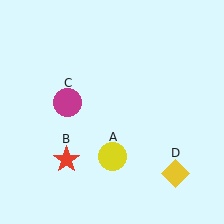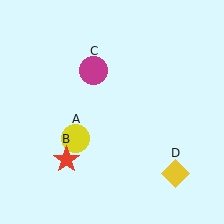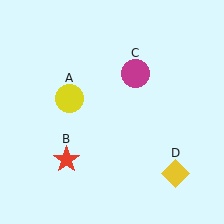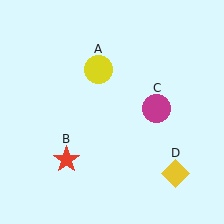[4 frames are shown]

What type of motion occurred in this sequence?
The yellow circle (object A), magenta circle (object C) rotated clockwise around the center of the scene.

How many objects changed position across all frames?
2 objects changed position: yellow circle (object A), magenta circle (object C).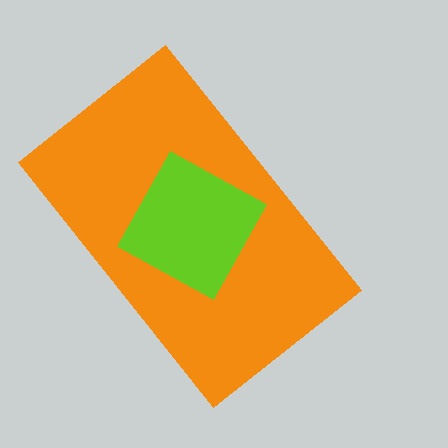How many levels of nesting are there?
2.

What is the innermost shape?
The lime square.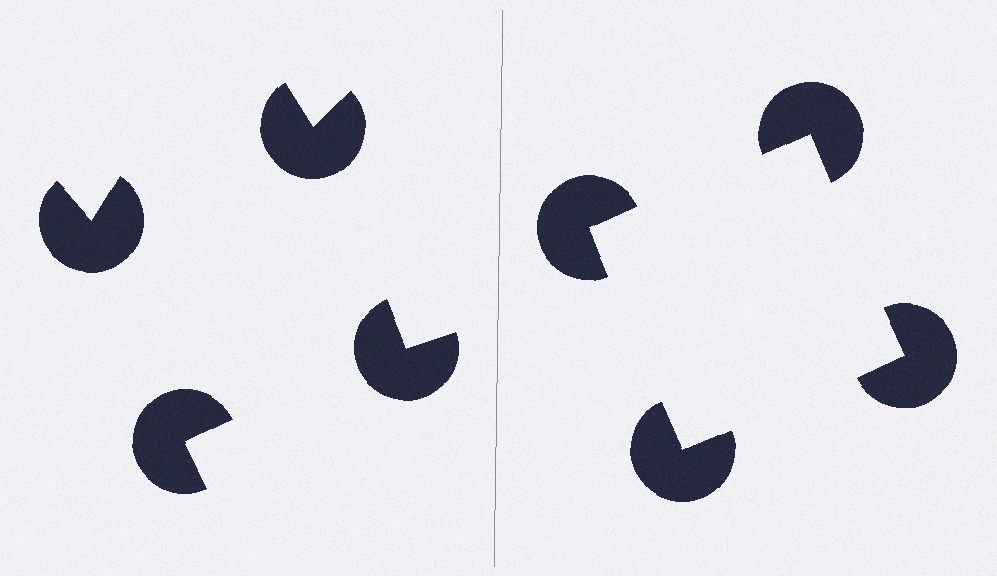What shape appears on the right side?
An illusory square.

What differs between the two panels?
The pac-man discs are positioned identically on both sides; only the wedge orientations differ. On the right they align to a square; on the left they are misaligned.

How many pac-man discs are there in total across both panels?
8 — 4 on each side.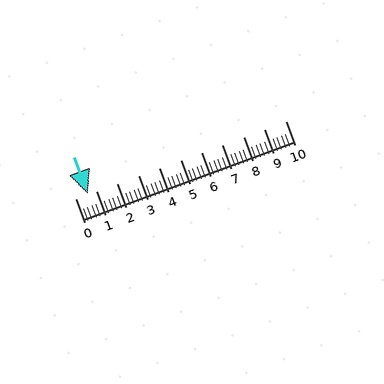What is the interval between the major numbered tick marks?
The major tick marks are spaced 1 units apart.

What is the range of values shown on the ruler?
The ruler shows values from 0 to 10.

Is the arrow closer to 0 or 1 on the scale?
The arrow is closer to 1.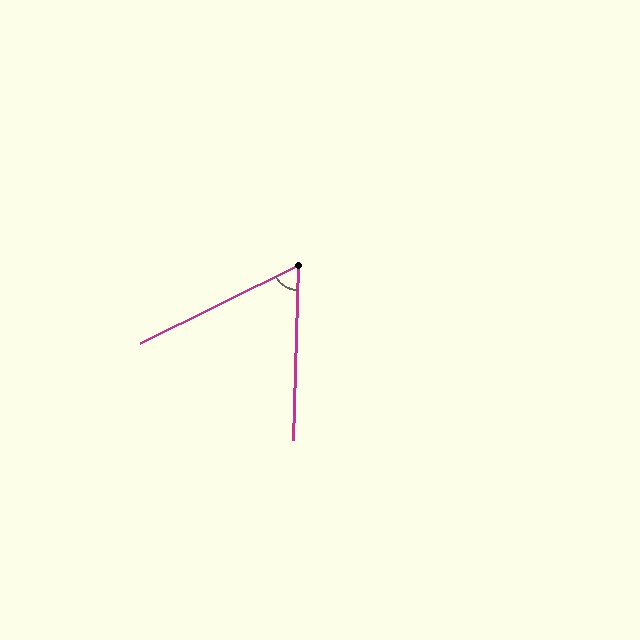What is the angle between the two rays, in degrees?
Approximately 62 degrees.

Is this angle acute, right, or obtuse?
It is acute.